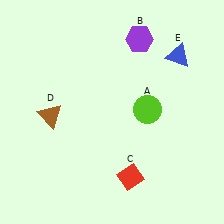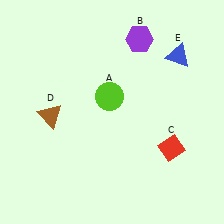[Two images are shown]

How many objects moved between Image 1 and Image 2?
2 objects moved between the two images.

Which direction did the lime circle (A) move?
The lime circle (A) moved left.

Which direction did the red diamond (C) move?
The red diamond (C) moved right.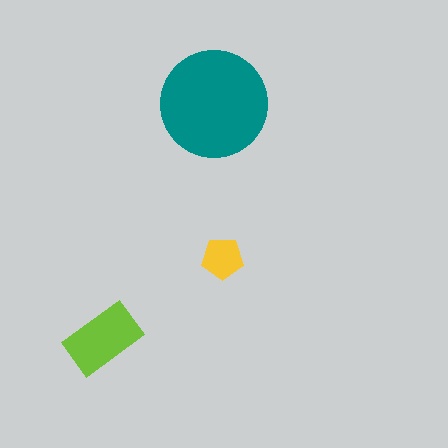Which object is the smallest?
The yellow pentagon.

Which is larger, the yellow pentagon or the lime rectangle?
The lime rectangle.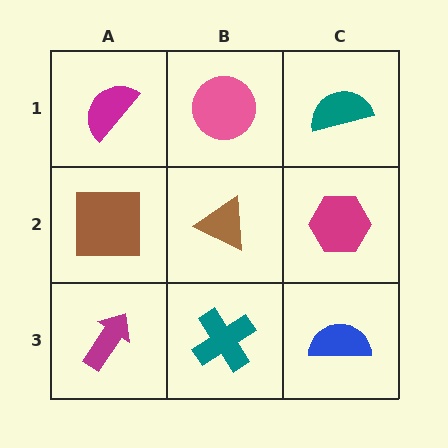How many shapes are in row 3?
3 shapes.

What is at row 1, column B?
A pink circle.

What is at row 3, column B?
A teal cross.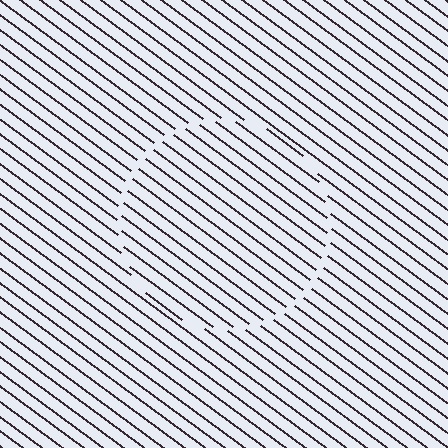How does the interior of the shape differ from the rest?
The interior of the shape contains the same grating, shifted by half a period — the contour is defined by the phase discontinuity where line-ends from the inner and outer gratings abut.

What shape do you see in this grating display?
An illusory circle. The interior of the shape contains the same grating, shifted by half a period — the contour is defined by the phase discontinuity where line-ends from the inner and outer gratings abut.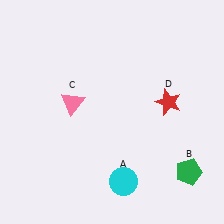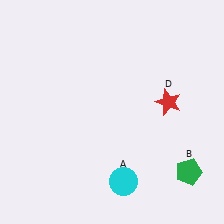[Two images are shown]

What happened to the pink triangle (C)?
The pink triangle (C) was removed in Image 2. It was in the top-left area of Image 1.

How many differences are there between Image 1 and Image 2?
There is 1 difference between the two images.